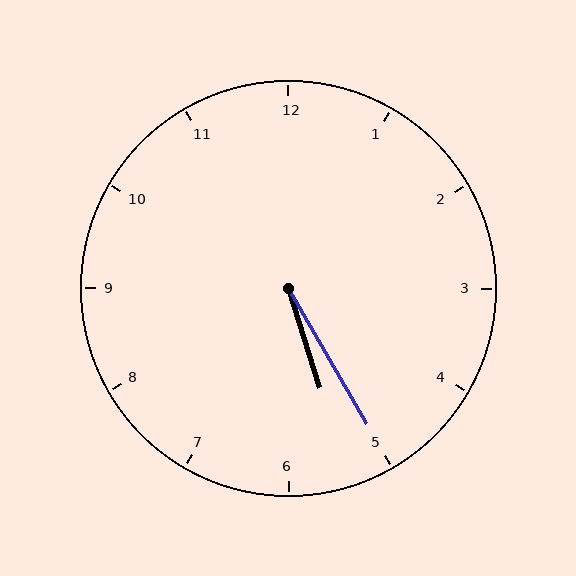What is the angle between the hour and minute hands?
Approximately 12 degrees.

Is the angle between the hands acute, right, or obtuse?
It is acute.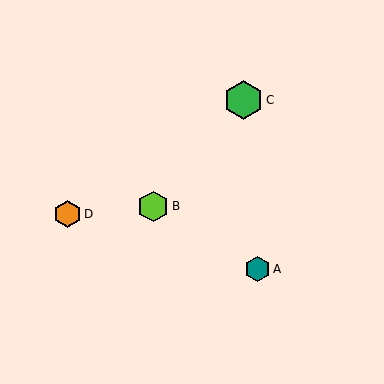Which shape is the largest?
The green hexagon (labeled C) is the largest.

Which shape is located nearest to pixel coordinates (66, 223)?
The orange hexagon (labeled D) at (68, 214) is nearest to that location.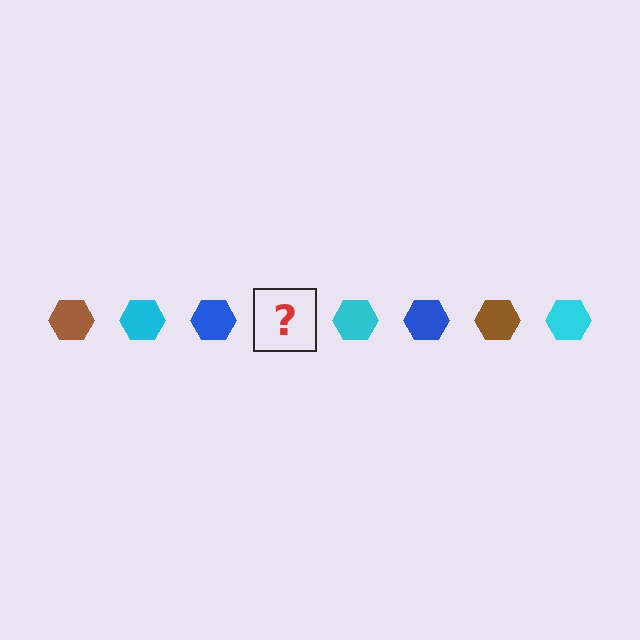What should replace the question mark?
The question mark should be replaced with a brown hexagon.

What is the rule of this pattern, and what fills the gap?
The rule is that the pattern cycles through brown, cyan, blue hexagons. The gap should be filled with a brown hexagon.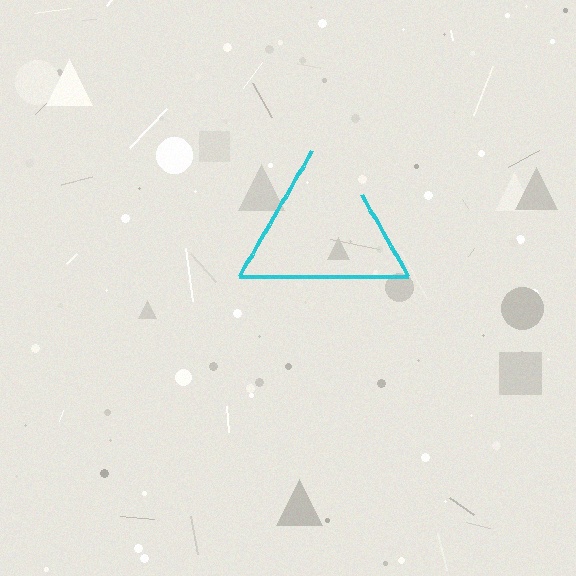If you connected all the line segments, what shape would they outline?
They would outline a triangle.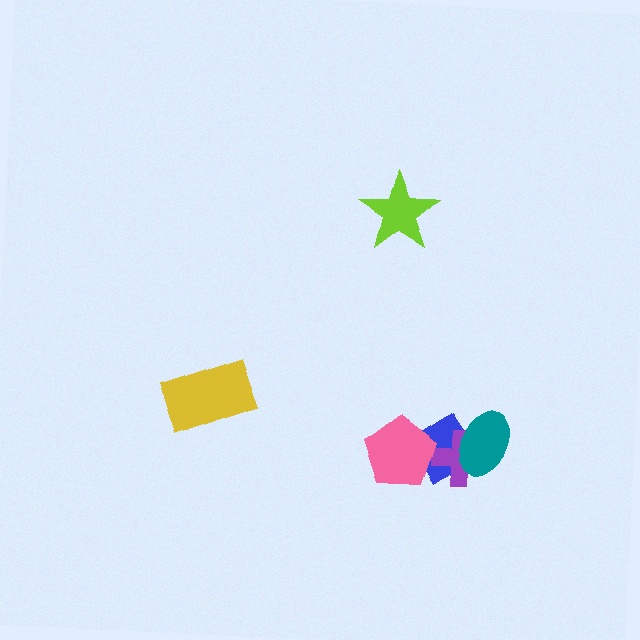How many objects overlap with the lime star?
0 objects overlap with the lime star.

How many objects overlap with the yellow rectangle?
0 objects overlap with the yellow rectangle.